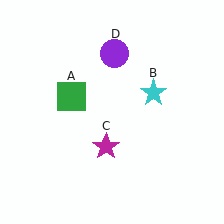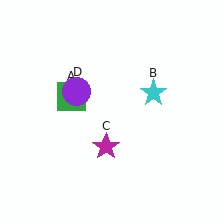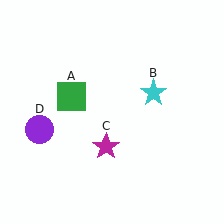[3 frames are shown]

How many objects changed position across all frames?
1 object changed position: purple circle (object D).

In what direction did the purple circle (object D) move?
The purple circle (object D) moved down and to the left.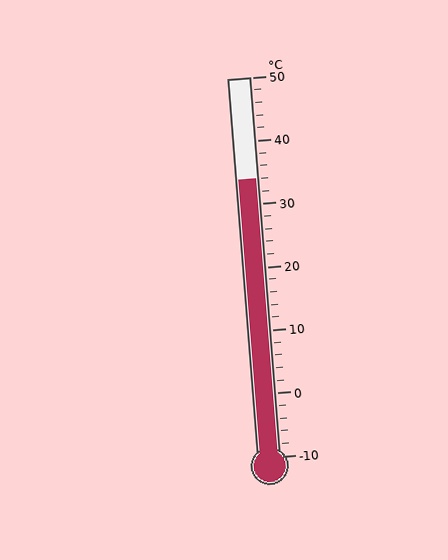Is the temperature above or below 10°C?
The temperature is above 10°C.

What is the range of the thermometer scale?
The thermometer scale ranges from -10°C to 50°C.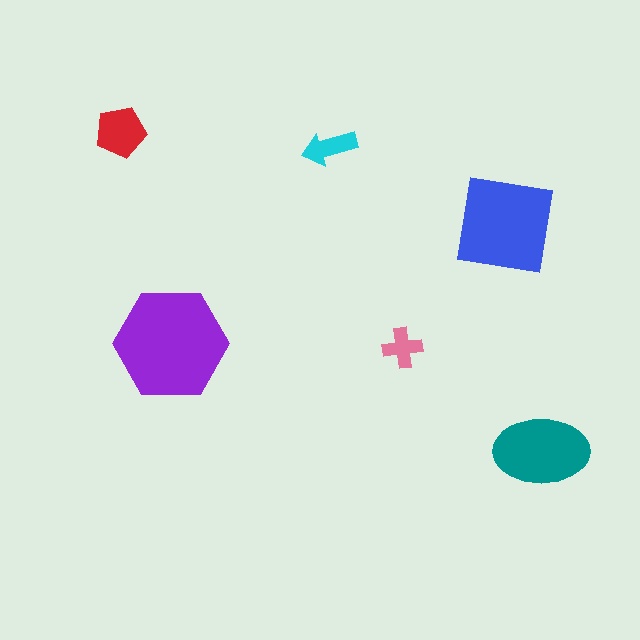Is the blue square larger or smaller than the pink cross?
Larger.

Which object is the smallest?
The pink cross.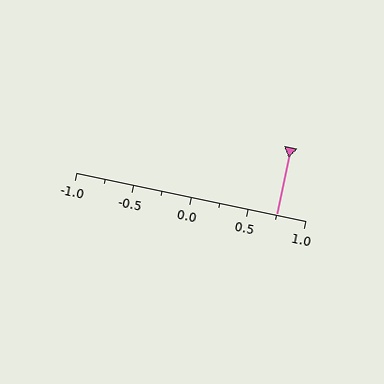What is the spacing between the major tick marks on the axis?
The major ticks are spaced 0.5 apart.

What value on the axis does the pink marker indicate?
The marker indicates approximately 0.75.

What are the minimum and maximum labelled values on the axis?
The axis runs from -1.0 to 1.0.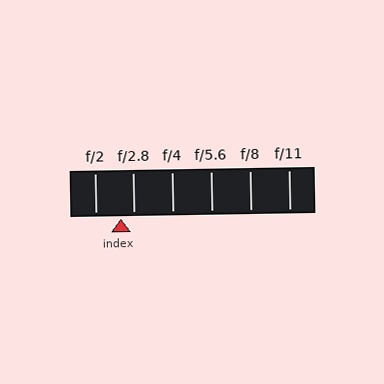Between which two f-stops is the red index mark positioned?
The index mark is between f/2 and f/2.8.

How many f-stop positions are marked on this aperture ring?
There are 6 f-stop positions marked.